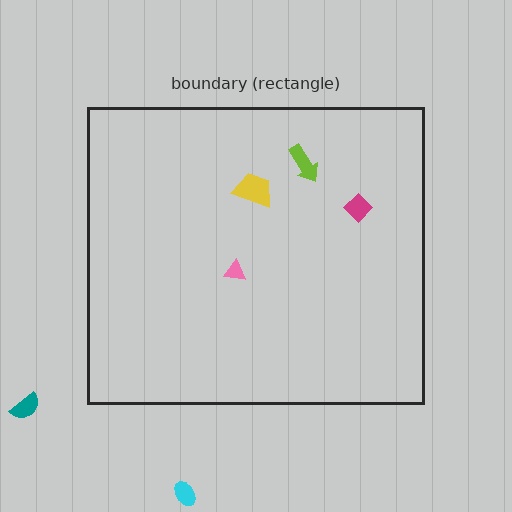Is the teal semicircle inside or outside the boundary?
Outside.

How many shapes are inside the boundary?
4 inside, 2 outside.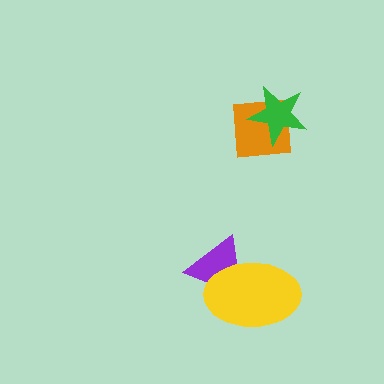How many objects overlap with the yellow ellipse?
1 object overlaps with the yellow ellipse.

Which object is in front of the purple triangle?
The yellow ellipse is in front of the purple triangle.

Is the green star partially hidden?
No, no other shape covers it.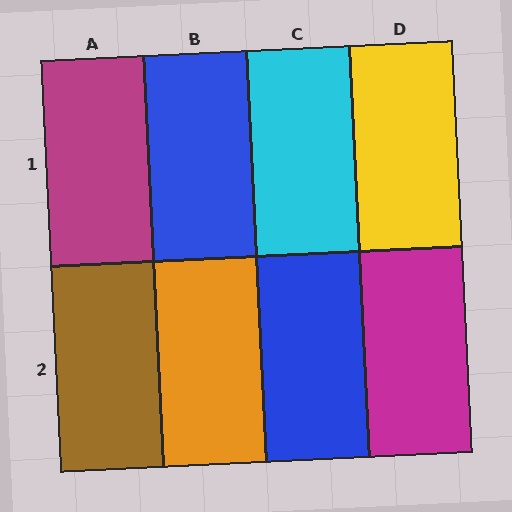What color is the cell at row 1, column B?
Blue.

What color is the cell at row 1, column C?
Cyan.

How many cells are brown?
1 cell is brown.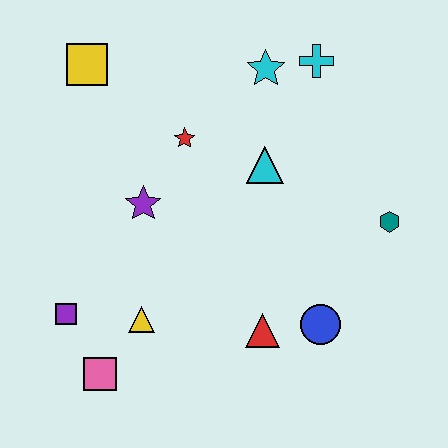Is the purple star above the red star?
No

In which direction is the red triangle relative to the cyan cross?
The red triangle is below the cyan cross.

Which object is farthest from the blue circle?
The yellow square is farthest from the blue circle.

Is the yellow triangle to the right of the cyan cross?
No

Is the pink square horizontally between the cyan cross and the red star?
No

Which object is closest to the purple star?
The red star is closest to the purple star.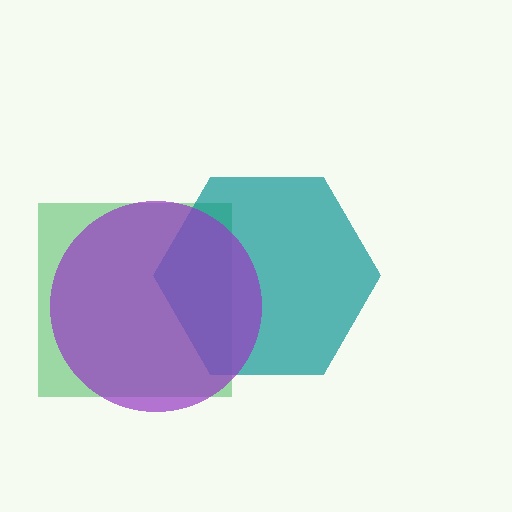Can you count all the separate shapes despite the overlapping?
Yes, there are 3 separate shapes.